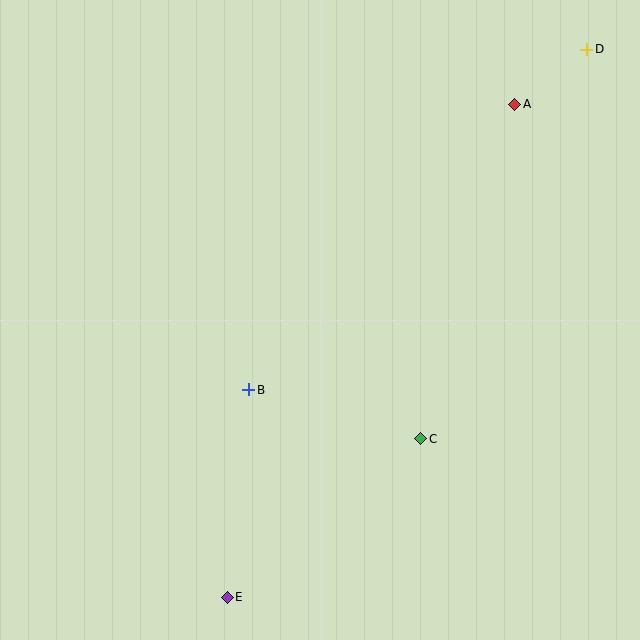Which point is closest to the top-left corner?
Point B is closest to the top-left corner.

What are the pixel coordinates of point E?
Point E is at (227, 597).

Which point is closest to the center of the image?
Point B at (249, 390) is closest to the center.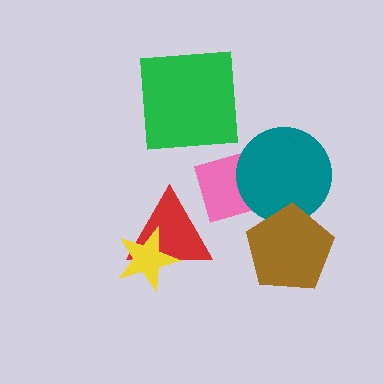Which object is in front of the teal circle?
The brown pentagon is in front of the teal circle.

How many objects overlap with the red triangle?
2 objects overlap with the red triangle.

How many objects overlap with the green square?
0 objects overlap with the green square.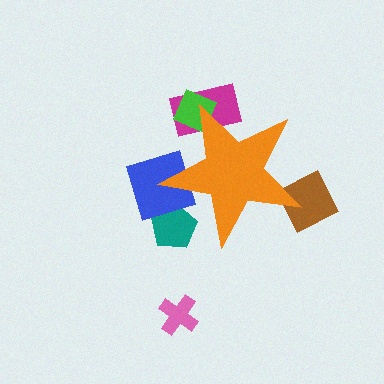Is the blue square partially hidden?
Yes, the blue square is partially hidden behind the orange star.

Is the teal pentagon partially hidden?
Yes, the teal pentagon is partially hidden behind the orange star.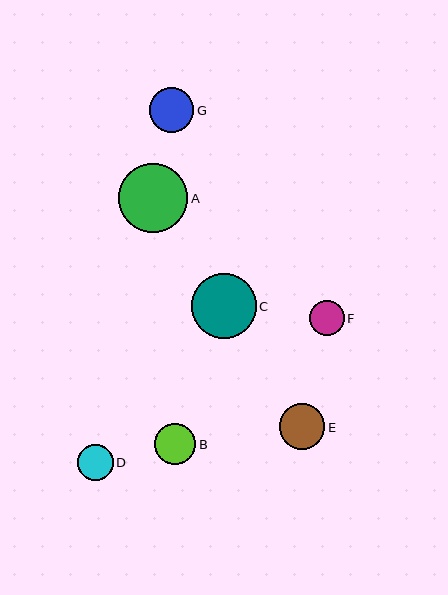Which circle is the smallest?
Circle F is the smallest with a size of approximately 35 pixels.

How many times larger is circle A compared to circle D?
Circle A is approximately 1.9 times the size of circle D.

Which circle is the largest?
Circle A is the largest with a size of approximately 69 pixels.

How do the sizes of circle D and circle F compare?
Circle D and circle F are approximately the same size.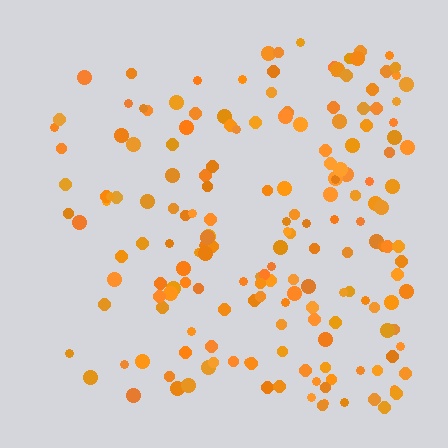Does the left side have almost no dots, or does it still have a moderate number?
Still a moderate number, just noticeably fewer than the right.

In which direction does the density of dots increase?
From left to right, with the right side densest.